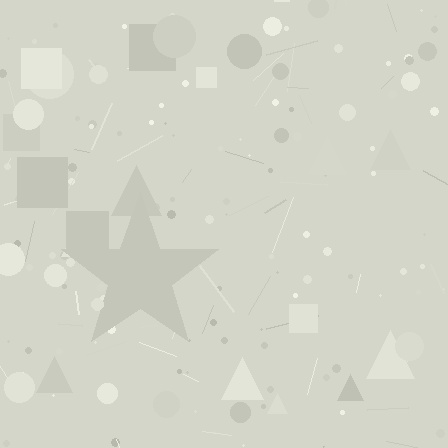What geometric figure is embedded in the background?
A star is embedded in the background.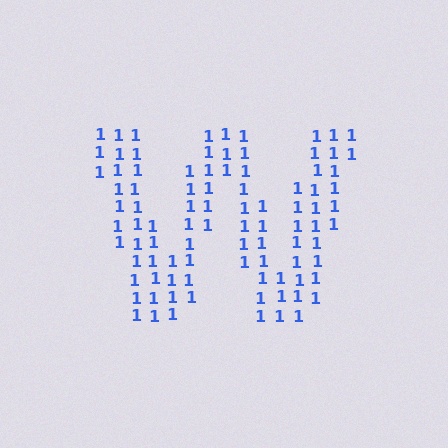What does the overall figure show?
The overall figure shows the letter W.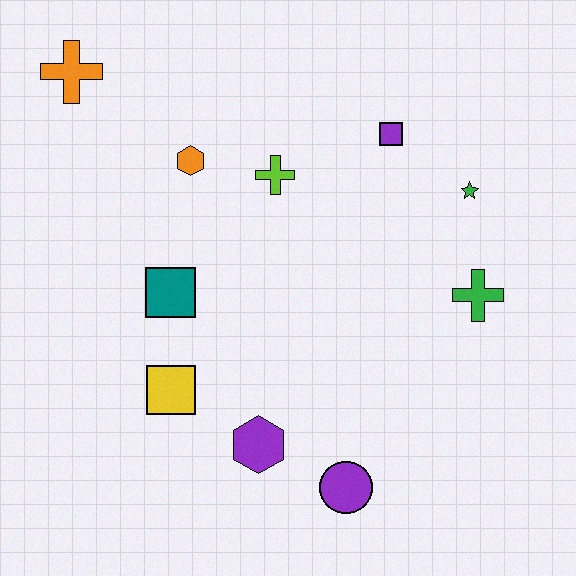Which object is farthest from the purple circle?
The orange cross is farthest from the purple circle.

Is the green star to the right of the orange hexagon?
Yes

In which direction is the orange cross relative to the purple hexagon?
The orange cross is above the purple hexagon.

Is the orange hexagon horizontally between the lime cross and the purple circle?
No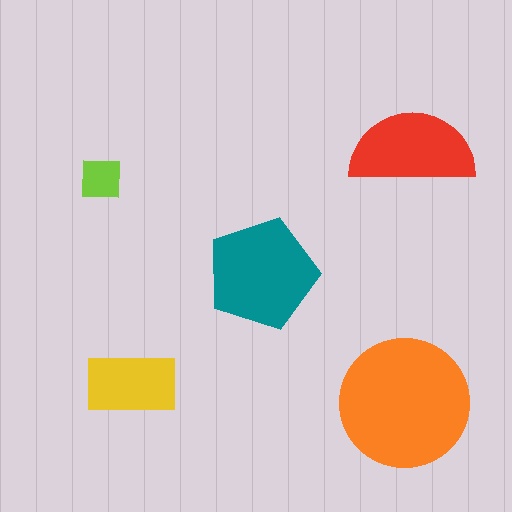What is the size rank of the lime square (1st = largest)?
5th.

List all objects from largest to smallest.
The orange circle, the teal pentagon, the red semicircle, the yellow rectangle, the lime square.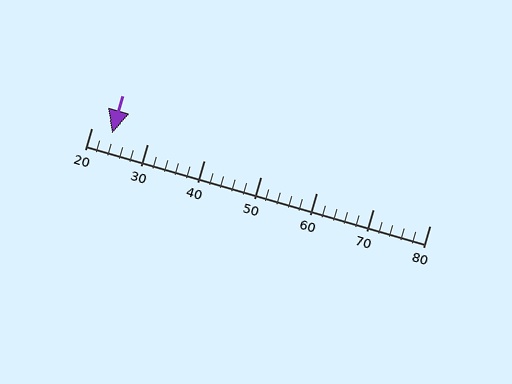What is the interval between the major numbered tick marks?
The major tick marks are spaced 10 units apart.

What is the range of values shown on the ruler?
The ruler shows values from 20 to 80.